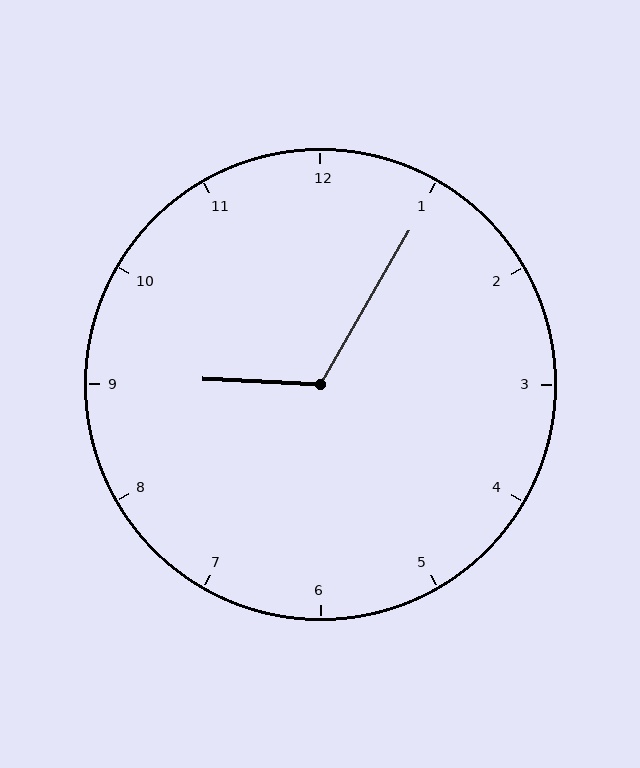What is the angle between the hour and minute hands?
Approximately 118 degrees.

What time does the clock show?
9:05.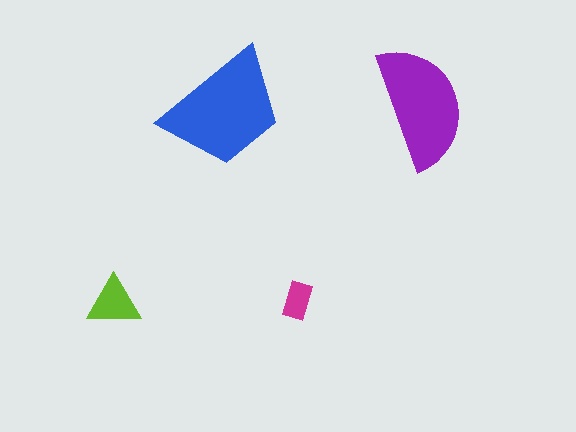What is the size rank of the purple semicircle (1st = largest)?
2nd.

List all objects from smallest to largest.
The magenta rectangle, the lime triangle, the purple semicircle, the blue trapezoid.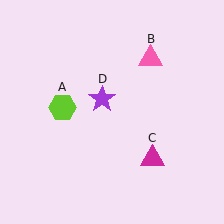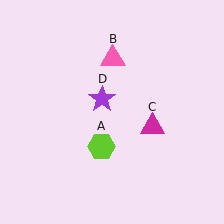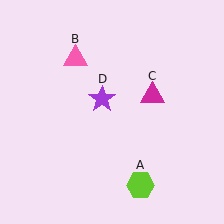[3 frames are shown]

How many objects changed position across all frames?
3 objects changed position: lime hexagon (object A), pink triangle (object B), magenta triangle (object C).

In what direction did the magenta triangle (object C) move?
The magenta triangle (object C) moved up.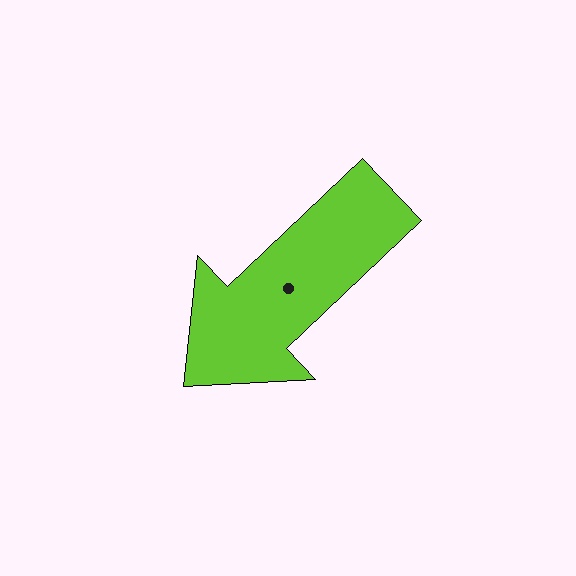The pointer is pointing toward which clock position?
Roughly 8 o'clock.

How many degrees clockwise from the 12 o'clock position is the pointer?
Approximately 227 degrees.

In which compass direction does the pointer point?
Southwest.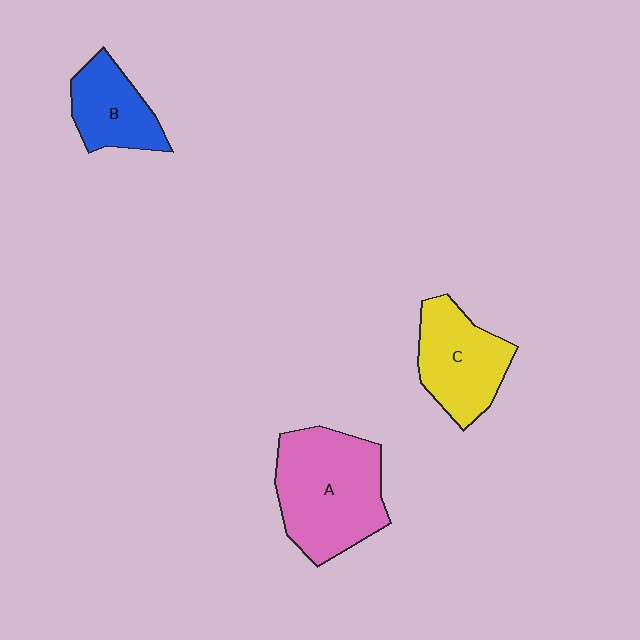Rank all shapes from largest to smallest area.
From largest to smallest: A (pink), C (yellow), B (blue).